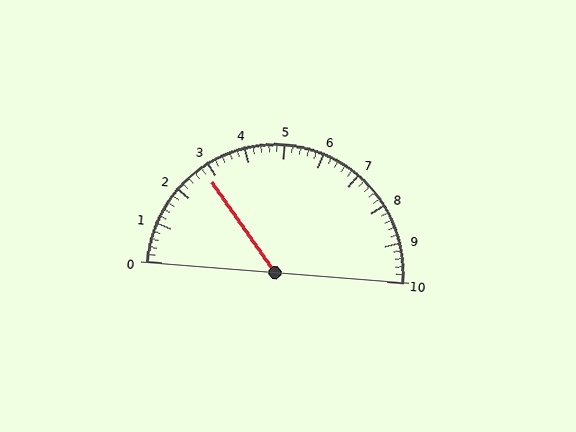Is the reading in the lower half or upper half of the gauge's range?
The reading is in the lower half of the range (0 to 10).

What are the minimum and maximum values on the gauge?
The gauge ranges from 0 to 10.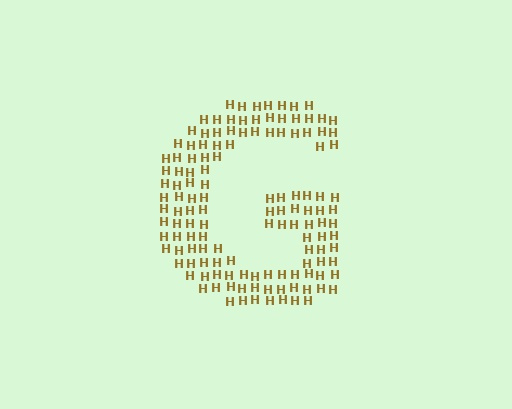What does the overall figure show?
The overall figure shows the letter G.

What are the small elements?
The small elements are letter H's.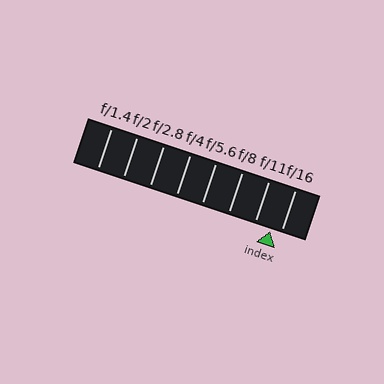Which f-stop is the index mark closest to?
The index mark is closest to f/16.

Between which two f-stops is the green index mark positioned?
The index mark is between f/11 and f/16.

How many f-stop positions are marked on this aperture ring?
There are 8 f-stop positions marked.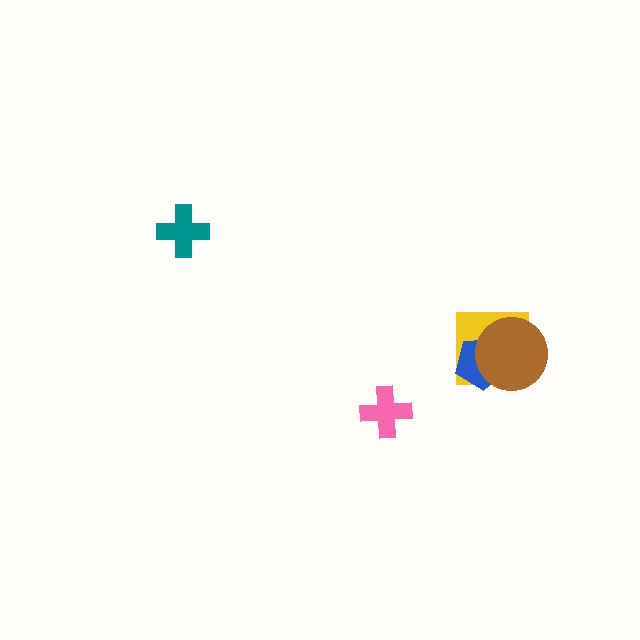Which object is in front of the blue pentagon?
The brown circle is in front of the blue pentagon.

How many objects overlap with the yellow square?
2 objects overlap with the yellow square.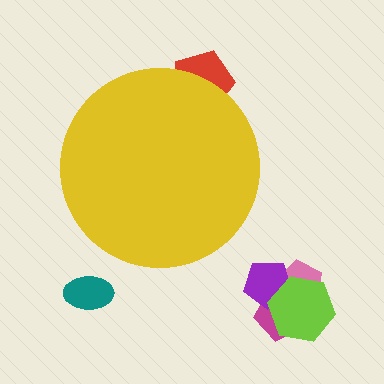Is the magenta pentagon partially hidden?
No, the magenta pentagon is fully visible.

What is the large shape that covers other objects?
A yellow circle.